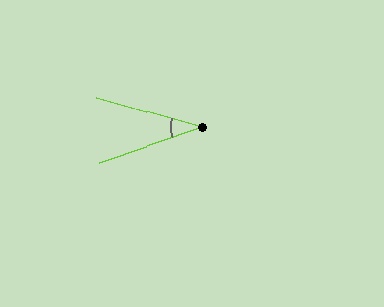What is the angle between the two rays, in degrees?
Approximately 35 degrees.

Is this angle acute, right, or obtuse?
It is acute.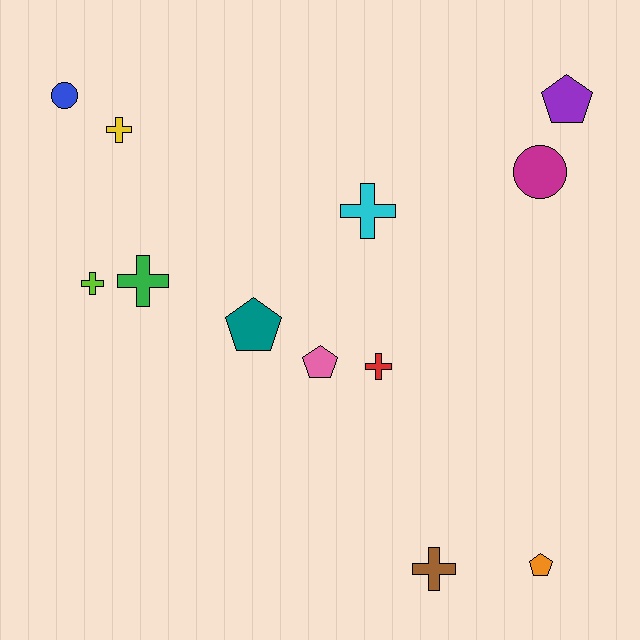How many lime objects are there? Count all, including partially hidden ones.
There is 1 lime object.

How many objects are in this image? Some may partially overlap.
There are 12 objects.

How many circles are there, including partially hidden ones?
There are 2 circles.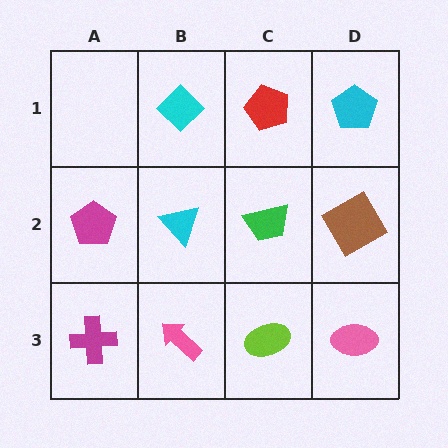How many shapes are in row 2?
4 shapes.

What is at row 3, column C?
A lime ellipse.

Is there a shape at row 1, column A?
No, that cell is empty.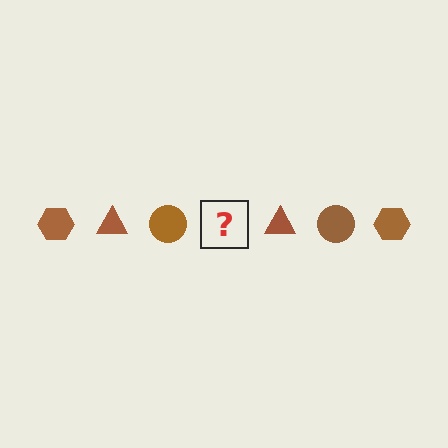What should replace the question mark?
The question mark should be replaced with a brown hexagon.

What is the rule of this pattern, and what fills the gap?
The rule is that the pattern cycles through hexagon, triangle, circle shapes in brown. The gap should be filled with a brown hexagon.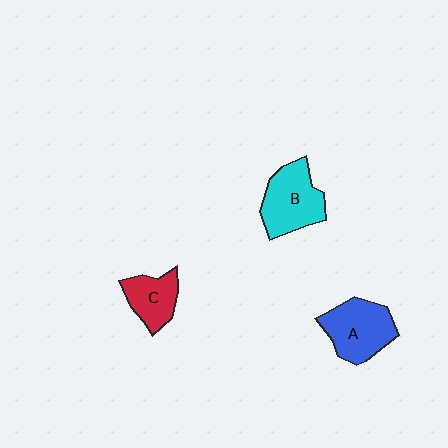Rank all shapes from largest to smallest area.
From largest to smallest: B (cyan), A (blue), C (red).